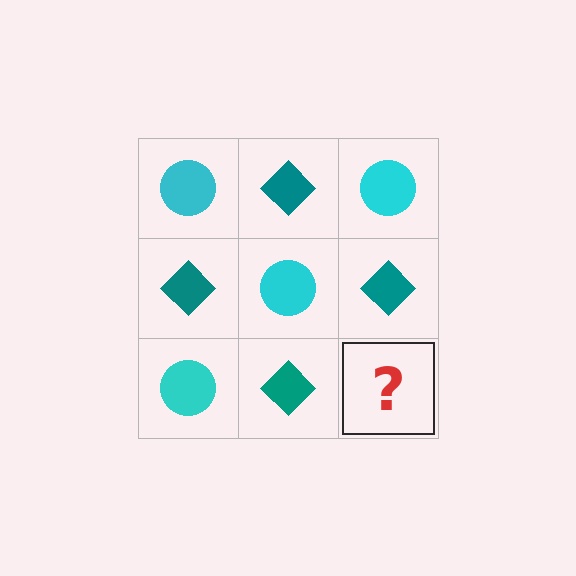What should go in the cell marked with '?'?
The missing cell should contain a cyan circle.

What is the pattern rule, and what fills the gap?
The rule is that it alternates cyan circle and teal diamond in a checkerboard pattern. The gap should be filled with a cyan circle.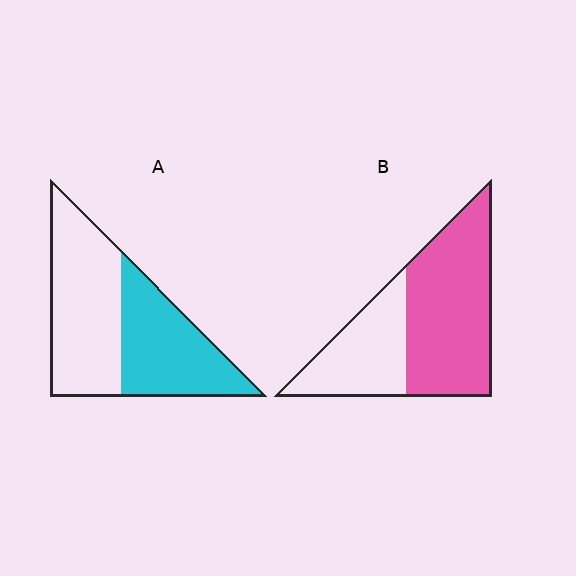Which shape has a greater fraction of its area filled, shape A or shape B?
Shape B.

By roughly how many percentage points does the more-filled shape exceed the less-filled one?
By roughly 20 percentage points (B over A).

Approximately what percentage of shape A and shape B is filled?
A is approximately 45% and B is approximately 65%.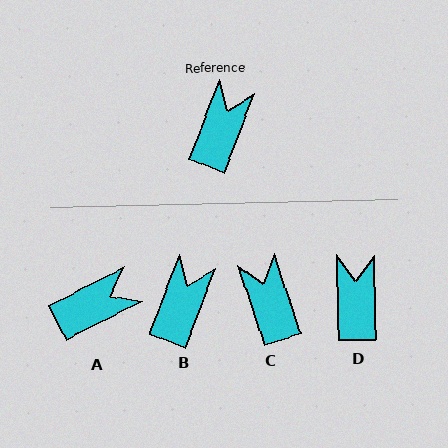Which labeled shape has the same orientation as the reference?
B.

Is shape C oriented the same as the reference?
No, it is off by about 39 degrees.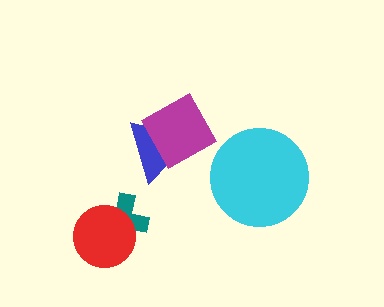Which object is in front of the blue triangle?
The magenta square is in front of the blue triangle.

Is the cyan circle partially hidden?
No, no other shape covers it.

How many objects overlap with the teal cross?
1 object overlaps with the teal cross.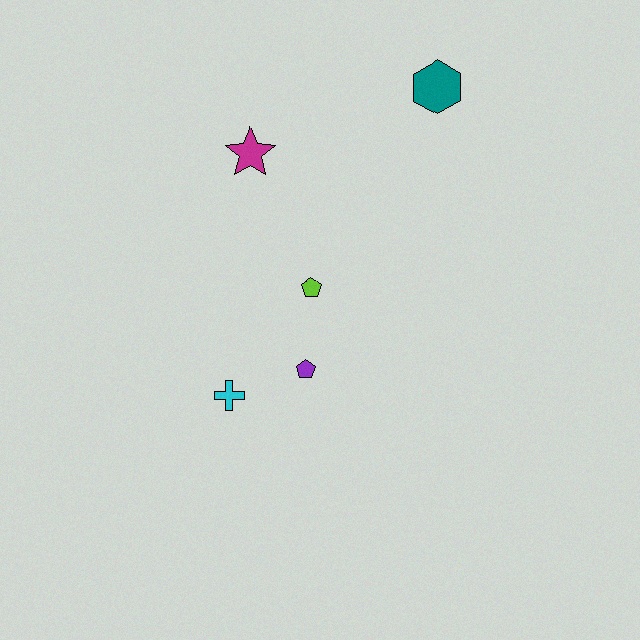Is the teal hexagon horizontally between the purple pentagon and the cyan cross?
No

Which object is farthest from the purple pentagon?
The teal hexagon is farthest from the purple pentagon.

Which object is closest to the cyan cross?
The purple pentagon is closest to the cyan cross.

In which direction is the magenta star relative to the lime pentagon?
The magenta star is above the lime pentagon.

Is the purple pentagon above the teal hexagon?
No